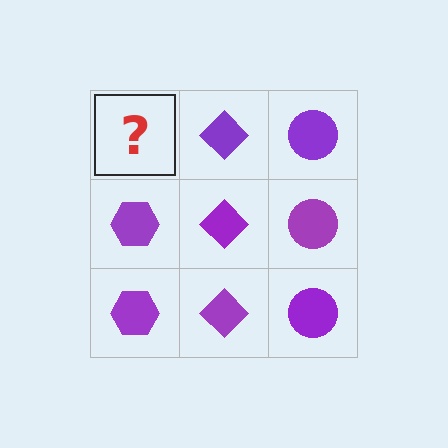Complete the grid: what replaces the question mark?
The question mark should be replaced with a purple hexagon.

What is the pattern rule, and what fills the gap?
The rule is that each column has a consistent shape. The gap should be filled with a purple hexagon.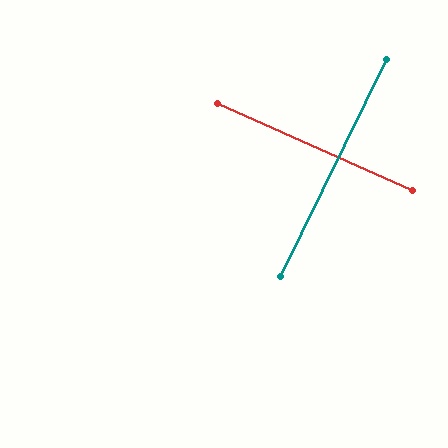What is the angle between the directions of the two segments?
Approximately 88 degrees.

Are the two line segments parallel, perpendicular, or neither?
Perpendicular — they meet at approximately 88°.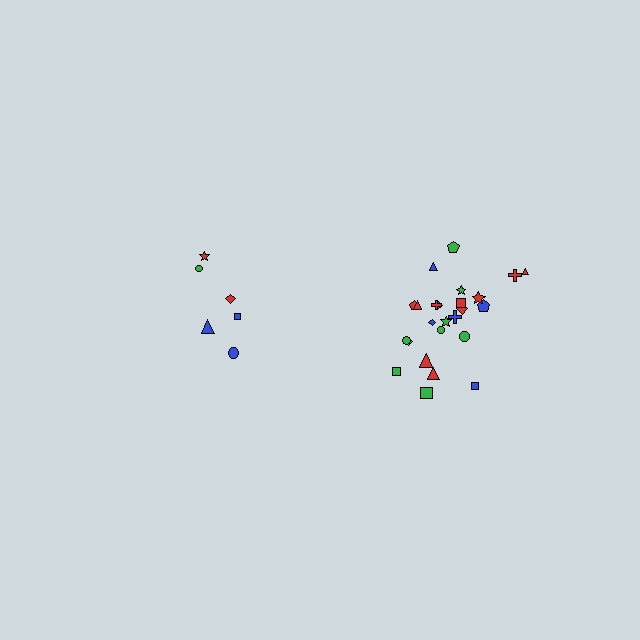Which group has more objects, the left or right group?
The right group.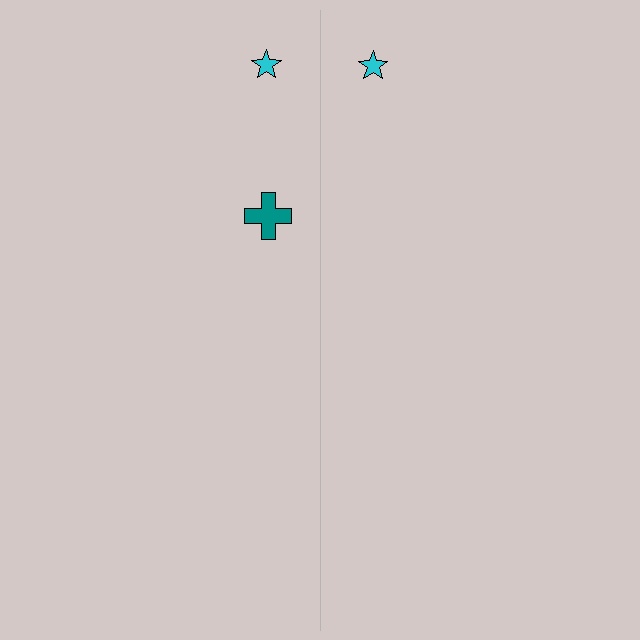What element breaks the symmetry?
A teal cross is missing from the right side.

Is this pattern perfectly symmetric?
No, the pattern is not perfectly symmetric. A teal cross is missing from the right side.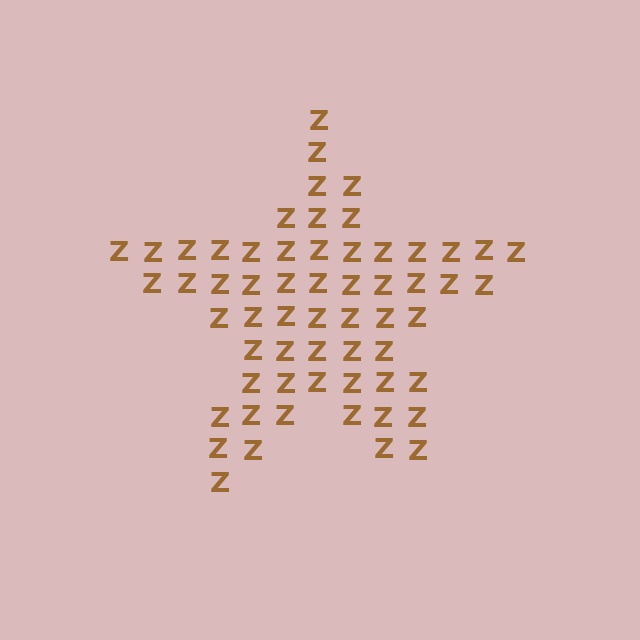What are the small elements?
The small elements are letter Z's.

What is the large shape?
The large shape is a star.